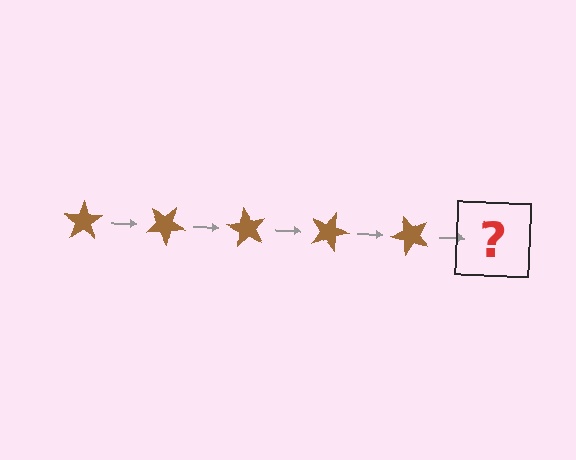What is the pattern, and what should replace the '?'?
The pattern is that the star rotates 30 degrees each step. The '?' should be a brown star rotated 150 degrees.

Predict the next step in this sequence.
The next step is a brown star rotated 150 degrees.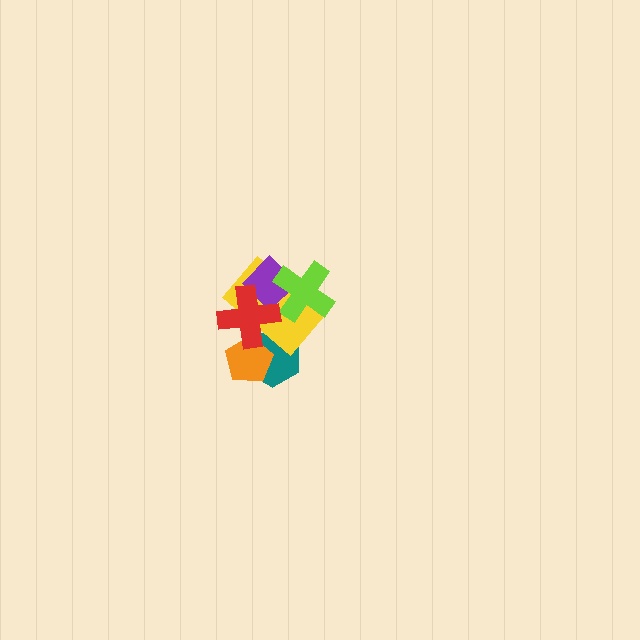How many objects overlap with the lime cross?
2 objects overlap with the lime cross.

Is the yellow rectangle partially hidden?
Yes, it is partially covered by another shape.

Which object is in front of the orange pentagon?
The red cross is in front of the orange pentagon.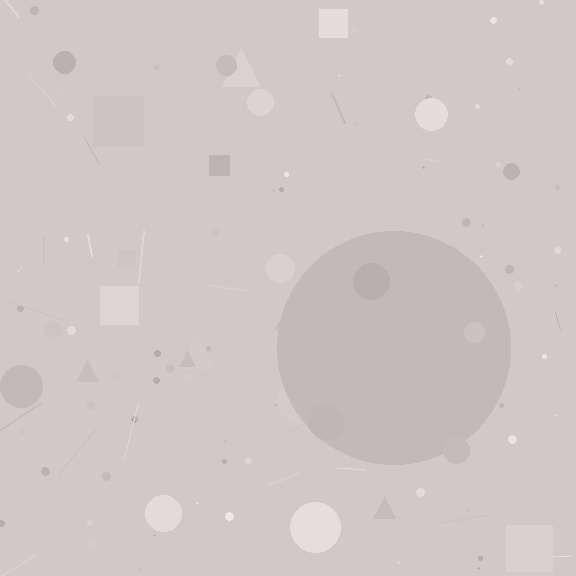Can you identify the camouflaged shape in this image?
The camouflaged shape is a circle.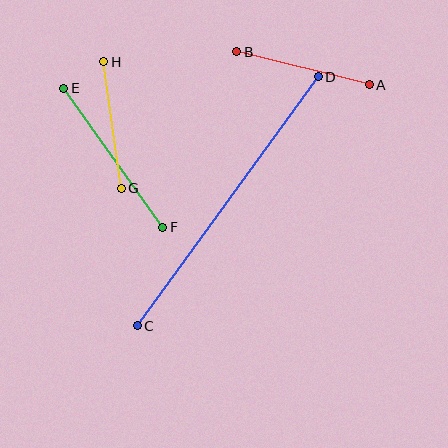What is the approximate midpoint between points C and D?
The midpoint is at approximately (228, 201) pixels.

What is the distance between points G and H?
The distance is approximately 127 pixels.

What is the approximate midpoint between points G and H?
The midpoint is at approximately (112, 125) pixels.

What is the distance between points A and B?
The distance is approximately 136 pixels.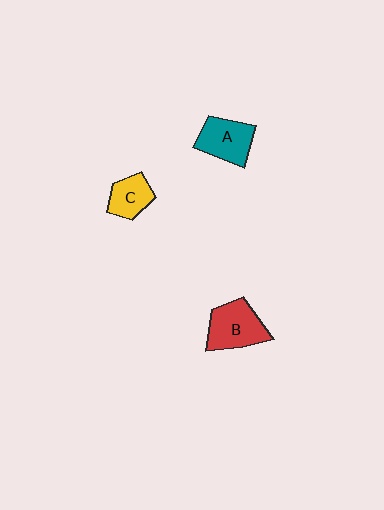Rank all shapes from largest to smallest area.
From largest to smallest: B (red), A (teal), C (yellow).